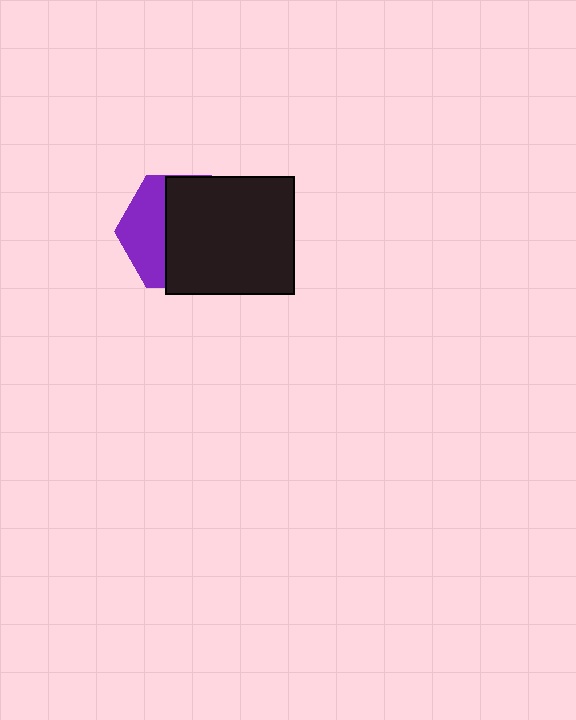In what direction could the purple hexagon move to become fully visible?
The purple hexagon could move left. That would shift it out from behind the black rectangle entirely.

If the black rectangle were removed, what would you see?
You would see the complete purple hexagon.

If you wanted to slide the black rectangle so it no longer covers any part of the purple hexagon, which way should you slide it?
Slide it right — that is the most direct way to separate the two shapes.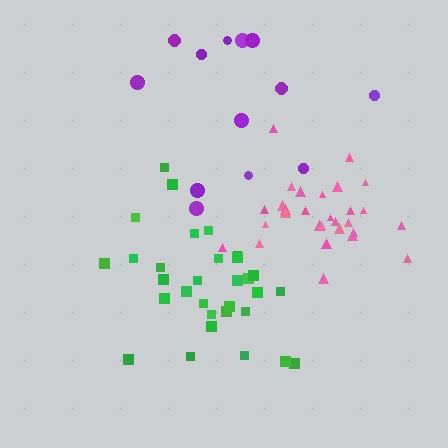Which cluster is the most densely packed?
Pink.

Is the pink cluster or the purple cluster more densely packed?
Pink.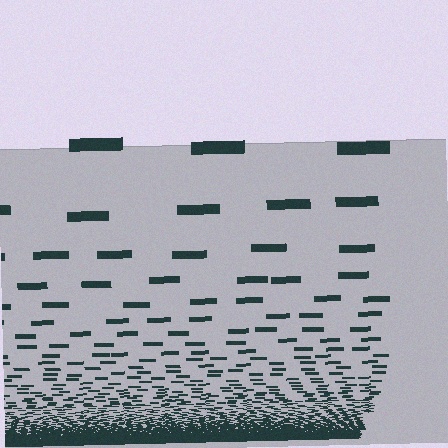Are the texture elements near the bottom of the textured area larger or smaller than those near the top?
Smaller. The gradient is inverted — elements near the bottom are smaller and denser.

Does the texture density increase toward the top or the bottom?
Density increases toward the bottom.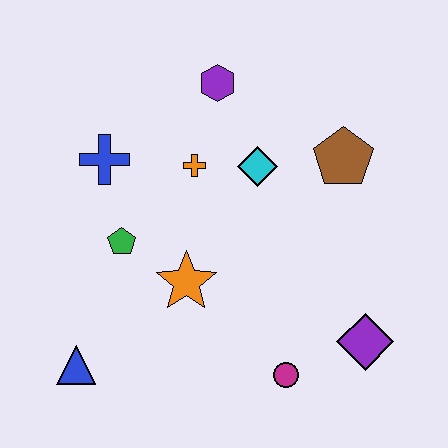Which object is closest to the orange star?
The green pentagon is closest to the orange star.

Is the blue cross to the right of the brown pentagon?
No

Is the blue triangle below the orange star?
Yes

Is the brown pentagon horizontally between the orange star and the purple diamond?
Yes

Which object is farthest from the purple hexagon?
The blue triangle is farthest from the purple hexagon.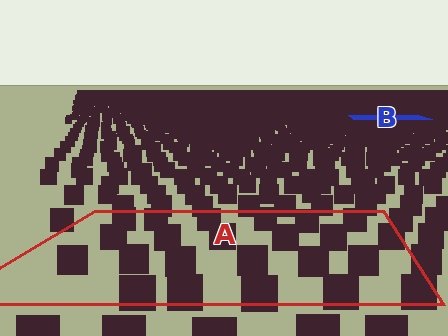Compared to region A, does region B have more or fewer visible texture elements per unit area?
Region B has more texture elements per unit area — they are packed more densely because it is farther away.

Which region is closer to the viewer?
Region A is closer. The texture elements there are larger and more spread out.